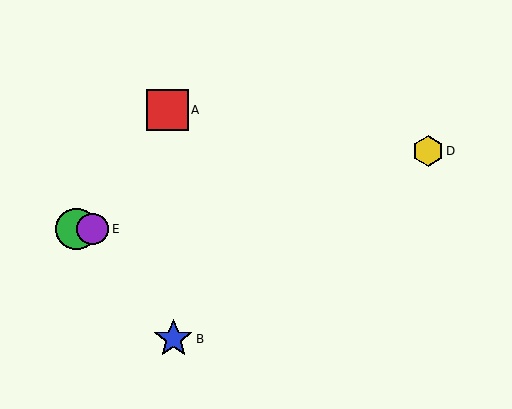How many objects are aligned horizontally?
2 objects (C, E) are aligned horizontally.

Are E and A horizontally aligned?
No, E is at y≈229 and A is at y≈110.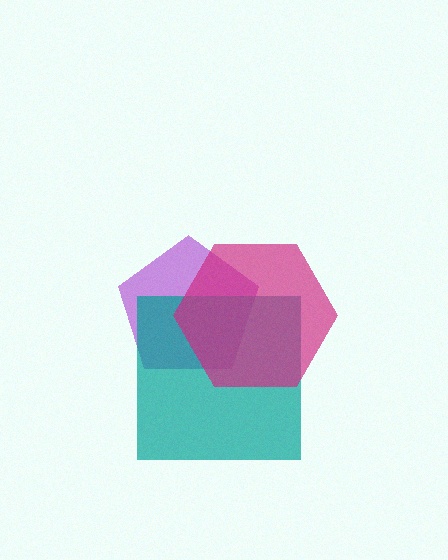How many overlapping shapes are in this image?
There are 3 overlapping shapes in the image.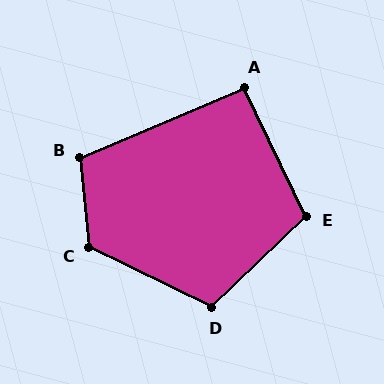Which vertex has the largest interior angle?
C, at approximately 122 degrees.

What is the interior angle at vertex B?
Approximately 108 degrees (obtuse).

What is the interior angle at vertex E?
Approximately 108 degrees (obtuse).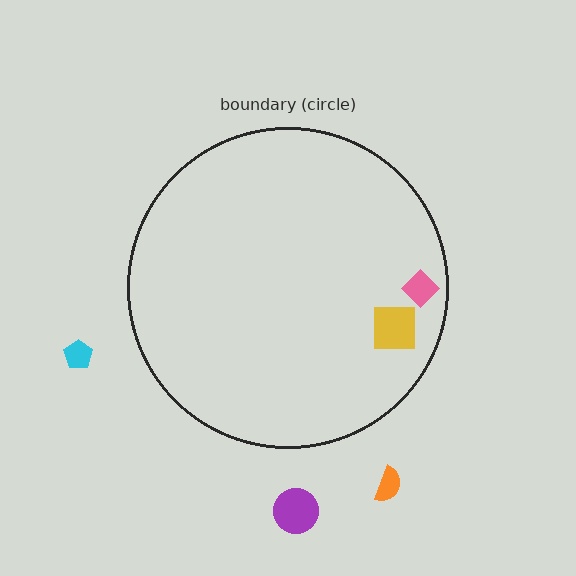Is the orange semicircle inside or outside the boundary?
Outside.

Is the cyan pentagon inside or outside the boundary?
Outside.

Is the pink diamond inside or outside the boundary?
Inside.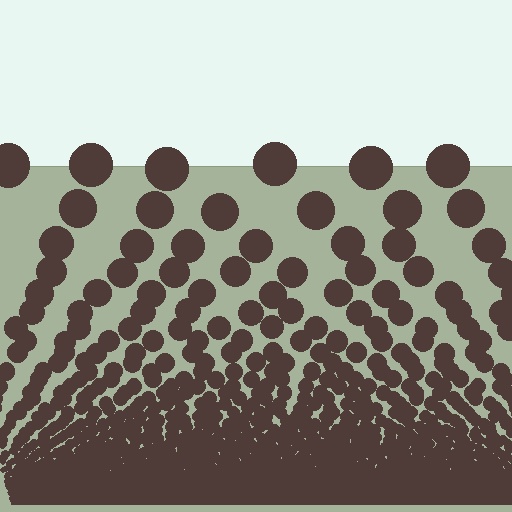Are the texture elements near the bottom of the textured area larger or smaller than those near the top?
Smaller. The gradient is inverted — elements near the bottom are smaller and denser.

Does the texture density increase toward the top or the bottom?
Density increases toward the bottom.